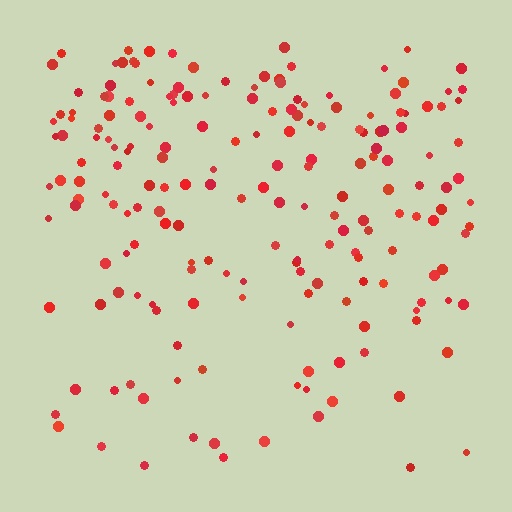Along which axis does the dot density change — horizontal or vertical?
Vertical.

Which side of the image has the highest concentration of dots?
The top.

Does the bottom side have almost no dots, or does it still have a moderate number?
Still a moderate number, just noticeably fewer than the top.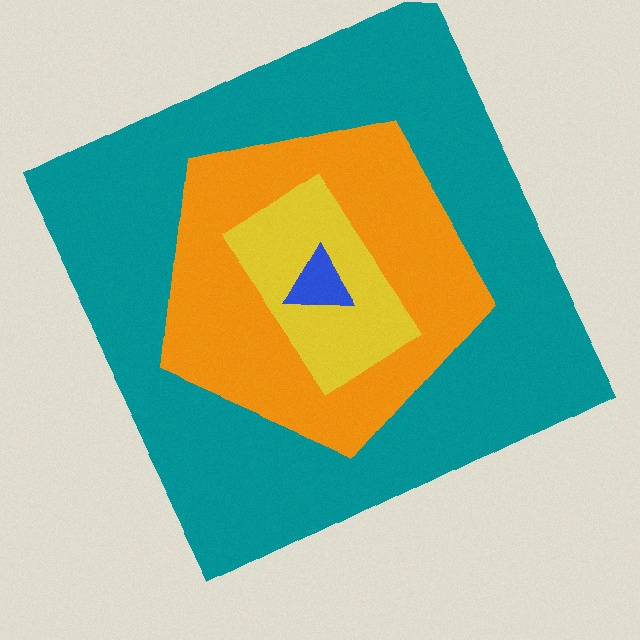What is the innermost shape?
The blue triangle.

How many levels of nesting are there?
4.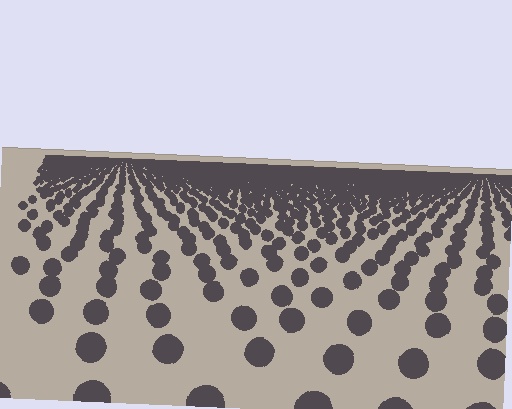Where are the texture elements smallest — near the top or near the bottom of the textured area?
Near the top.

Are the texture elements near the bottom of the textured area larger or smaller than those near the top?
Larger. Near the bottom, elements are closer to the viewer and appear at a bigger on-screen size.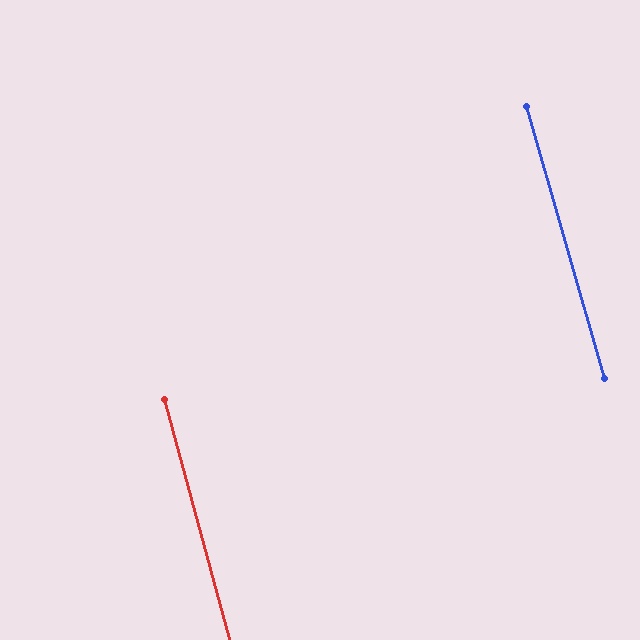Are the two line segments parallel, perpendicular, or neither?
Parallel — their directions differ by only 0.9°.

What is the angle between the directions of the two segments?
Approximately 1 degree.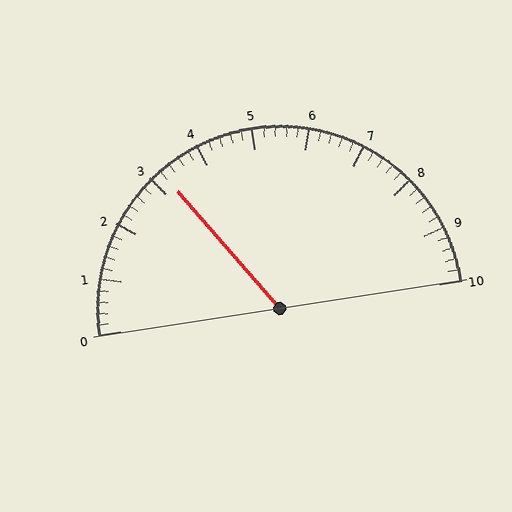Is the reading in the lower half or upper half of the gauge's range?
The reading is in the lower half of the range (0 to 10).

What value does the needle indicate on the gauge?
The needle indicates approximately 3.2.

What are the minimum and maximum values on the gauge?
The gauge ranges from 0 to 10.